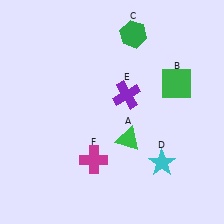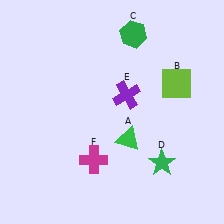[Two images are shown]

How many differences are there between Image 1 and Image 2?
There are 2 differences between the two images.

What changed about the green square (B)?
In Image 1, B is green. In Image 2, it changed to lime.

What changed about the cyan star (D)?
In Image 1, D is cyan. In Image 2, it changed to green.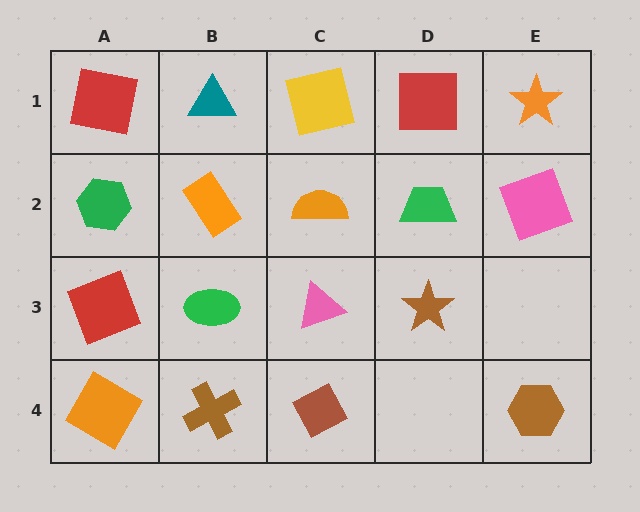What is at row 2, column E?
A pink square.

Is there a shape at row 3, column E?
No, that cell is empty.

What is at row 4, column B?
A brown cross.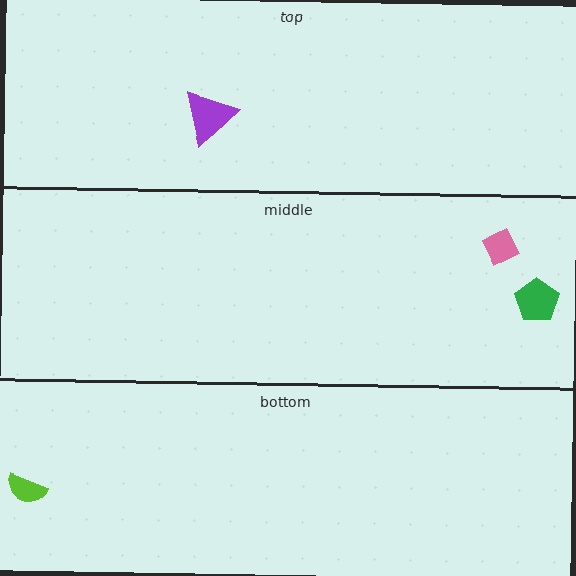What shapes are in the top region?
The purple triangle.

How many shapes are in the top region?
1.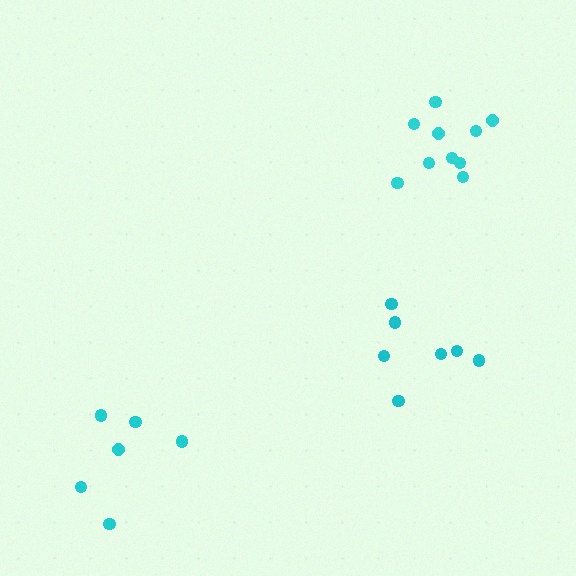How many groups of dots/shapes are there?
There are 3 groups.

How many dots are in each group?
Group 1: 6 dots, Group 2: 10 dots, Group 3: 7 dots (23 total).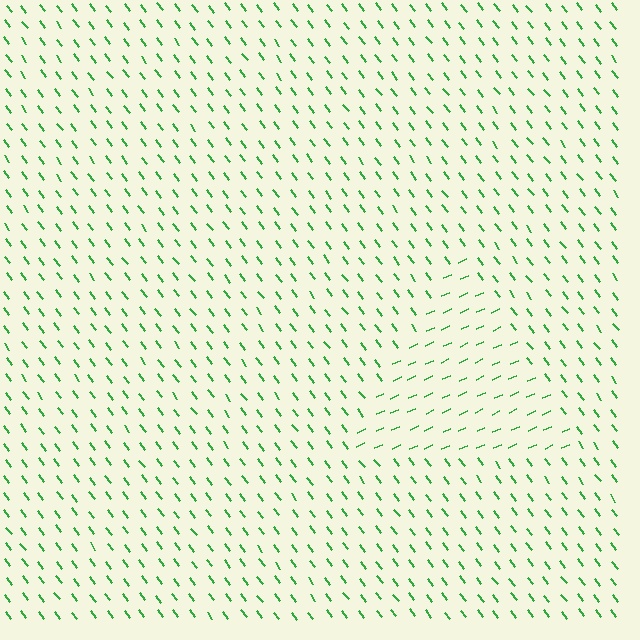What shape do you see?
I see a triangle.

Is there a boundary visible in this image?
Yes, there is a texture boundary formed by a change in line orientation.